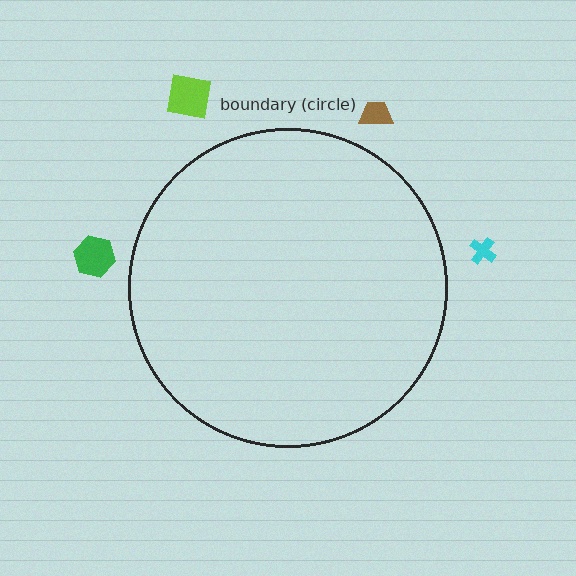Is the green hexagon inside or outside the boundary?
Outside.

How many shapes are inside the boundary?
0 inside, 4 outside.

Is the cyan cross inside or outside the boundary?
Outside.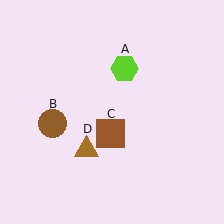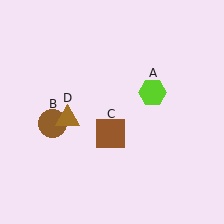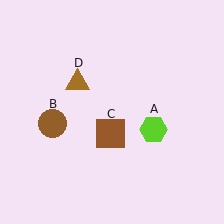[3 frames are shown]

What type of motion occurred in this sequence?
The lime hexagon (object A), brown triangle (object D) rotated clockwise around the center of the scene.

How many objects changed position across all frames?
2 objects changed position: lime hexagon (object A), brown triangle (object D).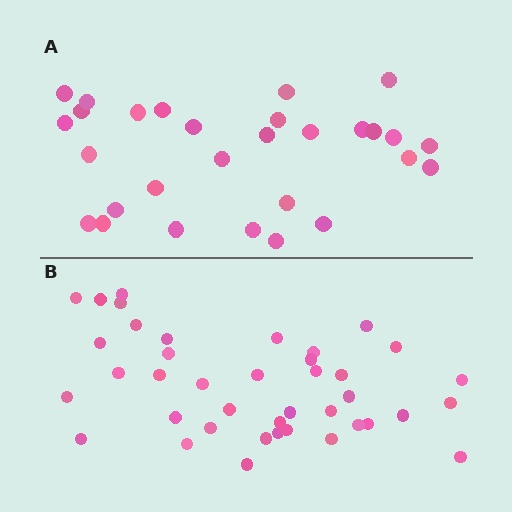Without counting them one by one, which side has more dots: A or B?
Region B (the bottom region) has more dots.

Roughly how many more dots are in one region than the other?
Region B has roughly 12 or so more dots than region A.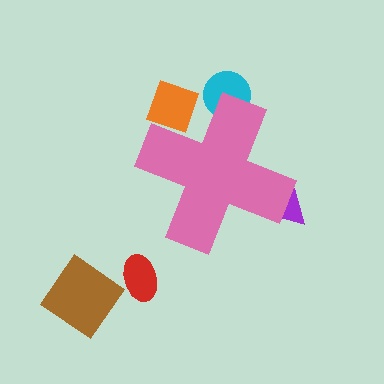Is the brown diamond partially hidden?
No, the brown diamond is fully visible.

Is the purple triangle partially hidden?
Yes, the purple triangle is partially hidden behind the pink cross.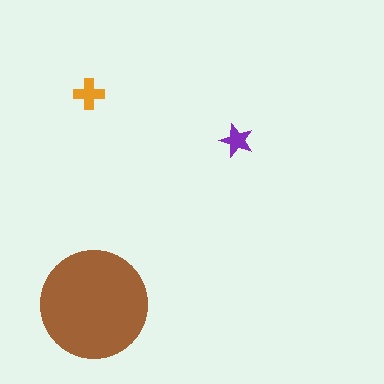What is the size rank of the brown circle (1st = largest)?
1st.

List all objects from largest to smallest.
The brown circle, the orange cross, the purple star.